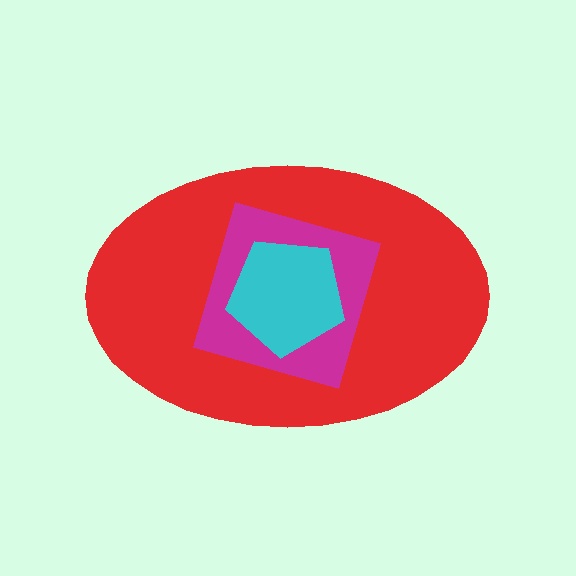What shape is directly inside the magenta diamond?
The cyan pentagon.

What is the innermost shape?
The cyan pentagon.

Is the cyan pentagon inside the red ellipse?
Yes.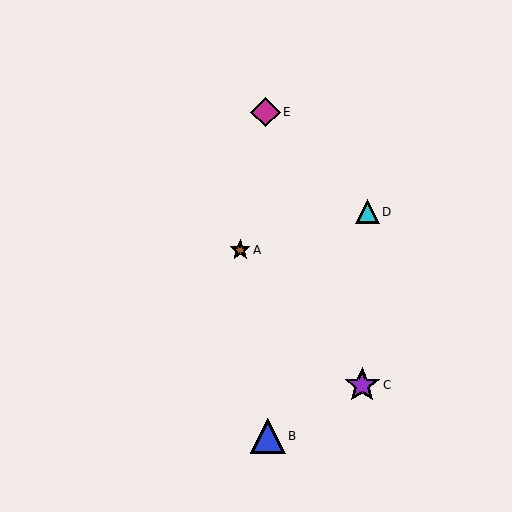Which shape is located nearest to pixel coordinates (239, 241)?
The brown star (labeled A) at (240, 250) is nearest to that location.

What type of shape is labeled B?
Shape B is a blue triangle.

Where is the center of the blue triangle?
The center of the blue triangle is at (268, 436).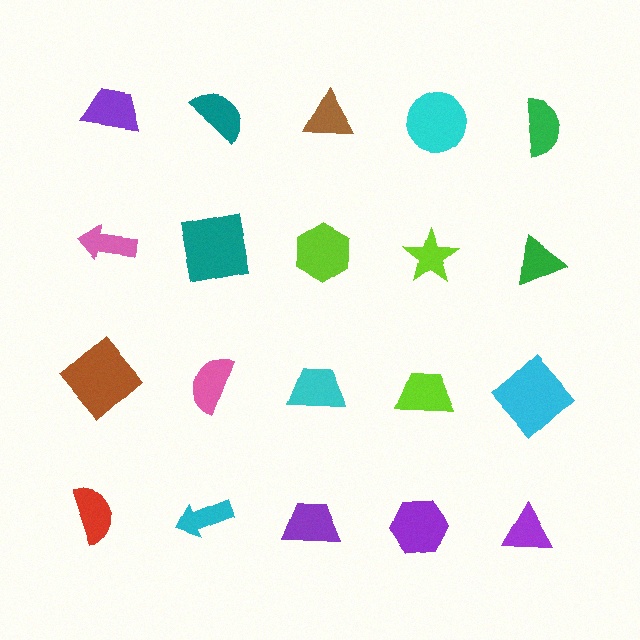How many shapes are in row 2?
5 shapes.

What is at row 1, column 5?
A green semicircle.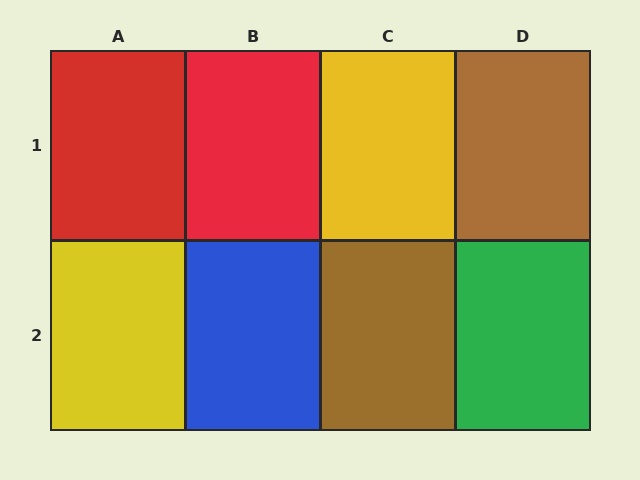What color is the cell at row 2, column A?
Yellow.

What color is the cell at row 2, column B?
Blue.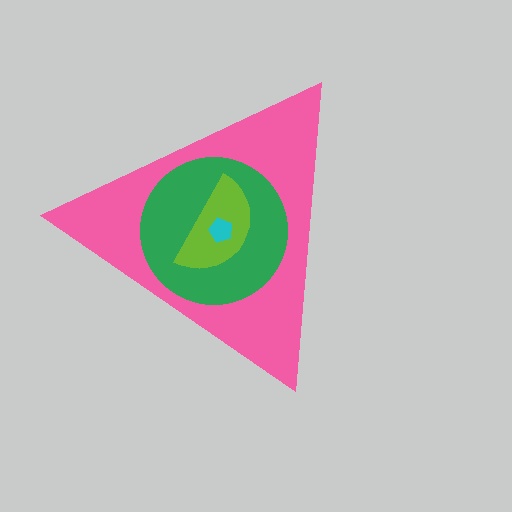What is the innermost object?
The cyan pentagon.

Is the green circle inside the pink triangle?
Yes.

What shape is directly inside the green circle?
The lime semicircle.